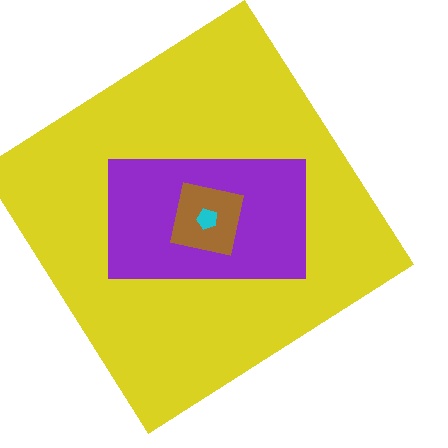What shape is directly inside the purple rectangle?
The brown square.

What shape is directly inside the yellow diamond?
The purple rectangle.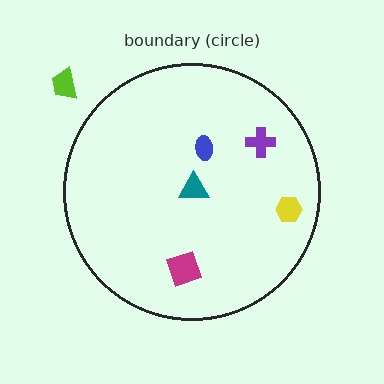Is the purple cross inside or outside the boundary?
Inside.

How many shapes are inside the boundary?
5 inside, 1 outside.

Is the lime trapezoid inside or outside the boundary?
Outside.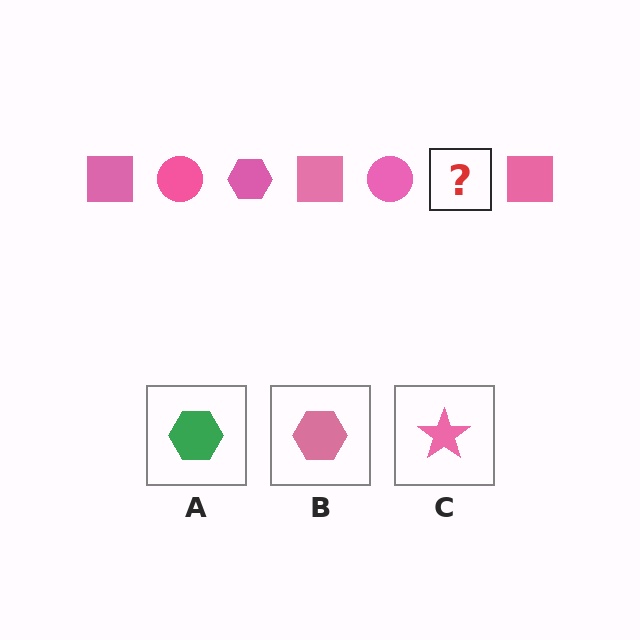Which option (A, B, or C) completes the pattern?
B.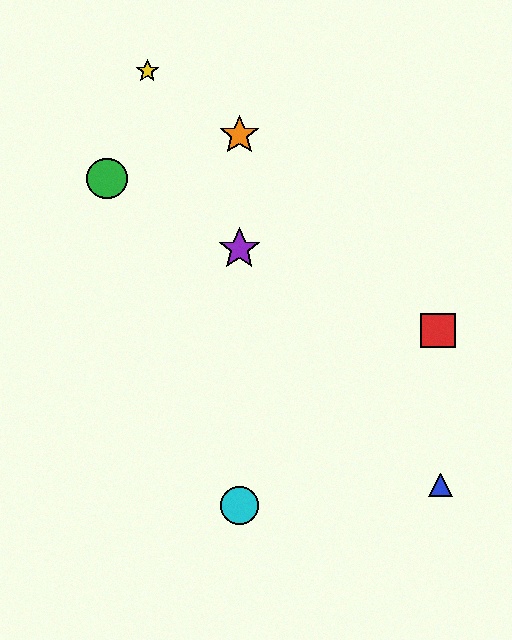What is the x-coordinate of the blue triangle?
The blue triangle is at x≈441.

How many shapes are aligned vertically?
3 shapes (the purple star, the orange star, the cyan circle) are aligned vertically.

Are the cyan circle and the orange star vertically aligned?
Yes, both are at x≈240.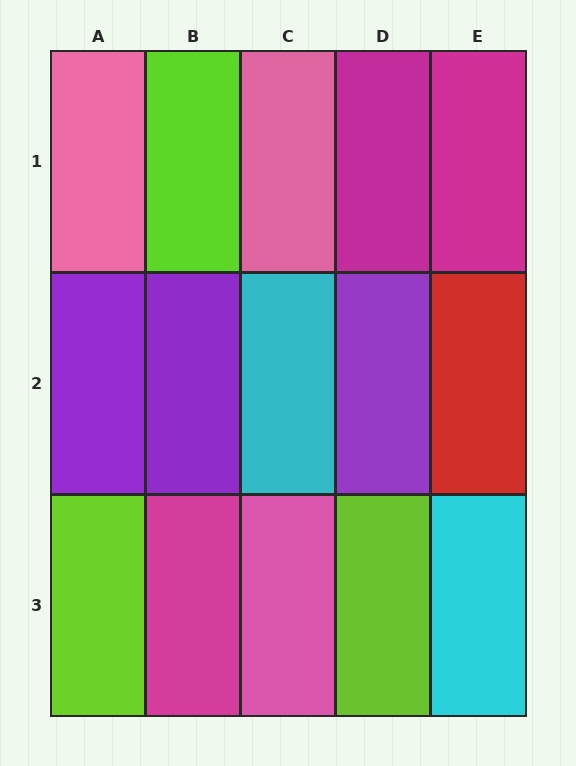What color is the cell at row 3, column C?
Pink.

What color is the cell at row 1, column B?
Lime.